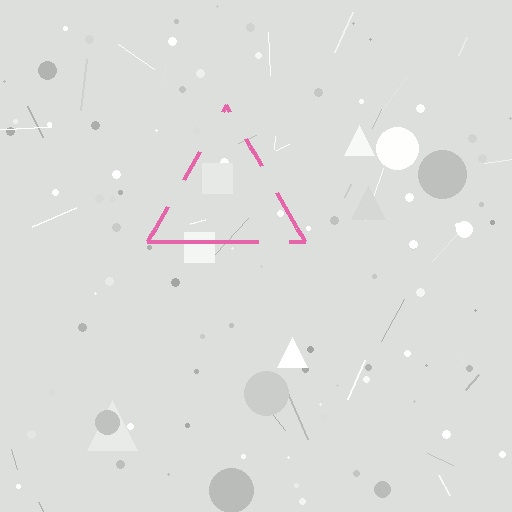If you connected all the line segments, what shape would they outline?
They would outline a triangle.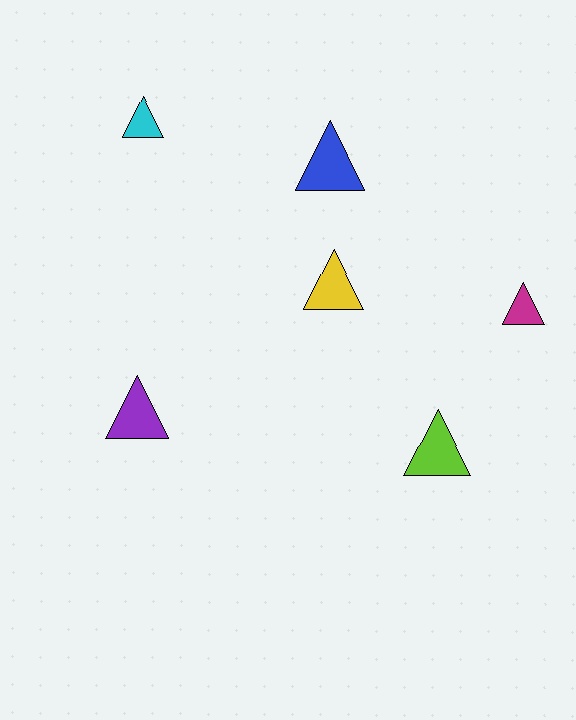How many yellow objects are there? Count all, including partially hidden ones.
There is 1 yellow object.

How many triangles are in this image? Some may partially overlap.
There are 6 triangles.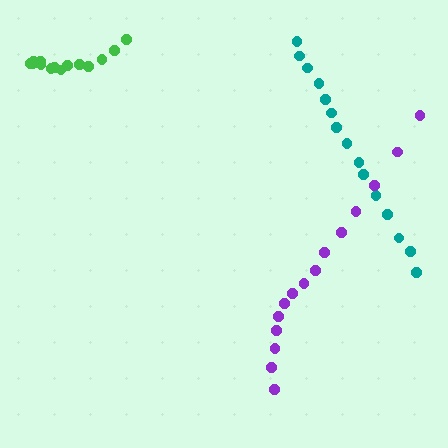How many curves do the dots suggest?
There are 3 distinct paths.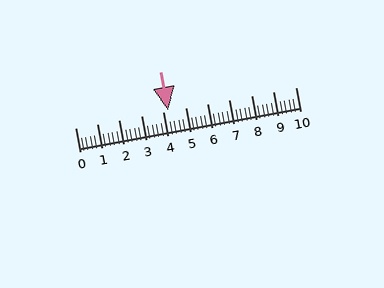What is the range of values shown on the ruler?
The ruler shows values from 0 to 10.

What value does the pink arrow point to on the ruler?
The pink arrow points to approximately 4.2.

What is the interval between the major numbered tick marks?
The major tick marks are spaced 1 units apart.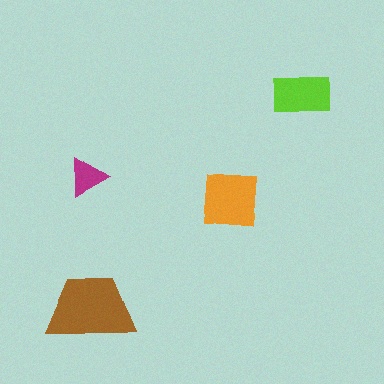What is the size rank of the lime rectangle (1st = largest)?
3rd.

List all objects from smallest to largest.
The magenta triangle, the lime rectangle, the orange square, the brown trapezoid.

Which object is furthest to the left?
The magenta triangle is leftmost.